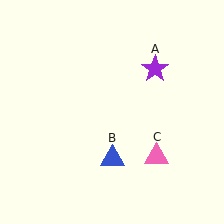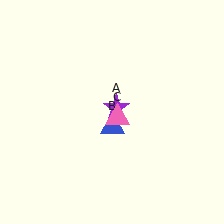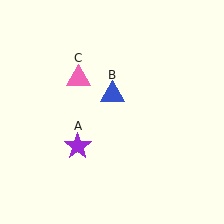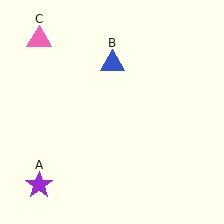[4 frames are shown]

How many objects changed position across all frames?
3 objects changed position: purple star (object A), blue triangle (object B), pink triangle (object C).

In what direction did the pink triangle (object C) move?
The pink triangle (object C) moved up and to the left.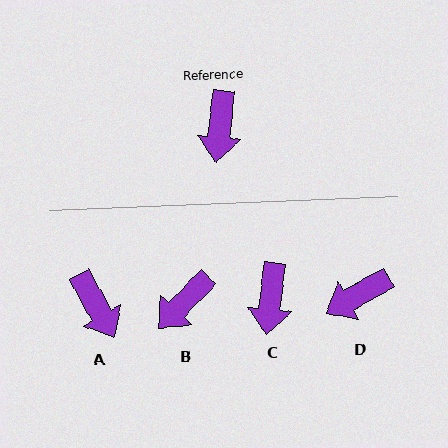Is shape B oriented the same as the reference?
No, it is off by about 38 degrees.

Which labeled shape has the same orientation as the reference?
C.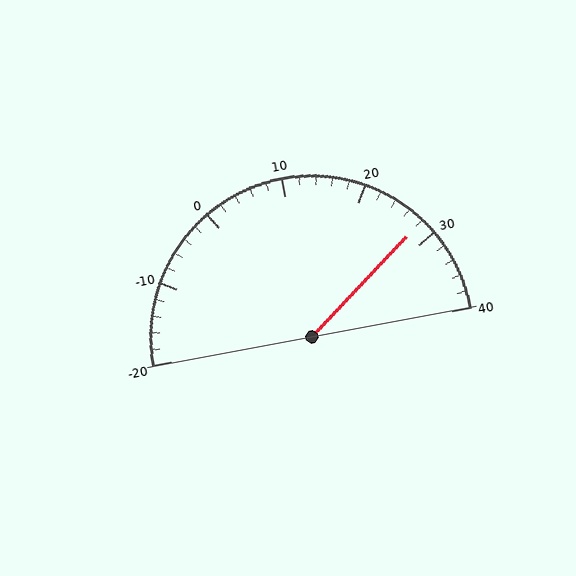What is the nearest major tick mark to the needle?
The nearest major tick mark is 30.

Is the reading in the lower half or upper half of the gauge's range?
The reading is in the upper half of the range (-20 to 40).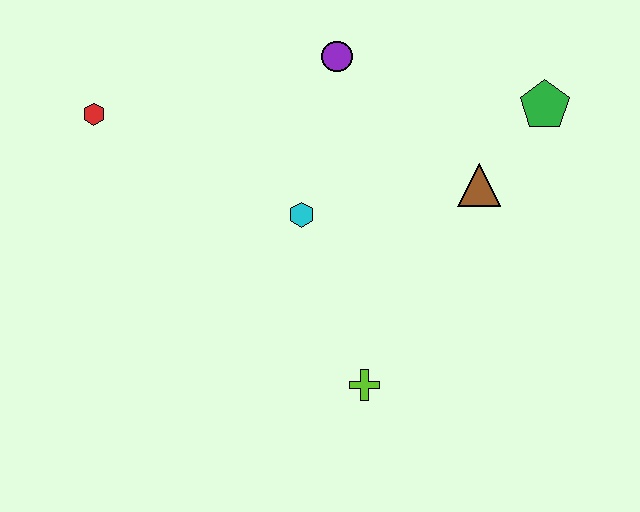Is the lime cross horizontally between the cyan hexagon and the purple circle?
No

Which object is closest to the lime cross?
The cyan hexagon is closest to the lime cross.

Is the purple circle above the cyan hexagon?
Yes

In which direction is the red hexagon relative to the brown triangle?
The red hexagon is to the left of the brown triangle.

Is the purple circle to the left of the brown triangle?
Yes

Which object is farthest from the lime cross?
The red hexagon is farthest from the lime cross.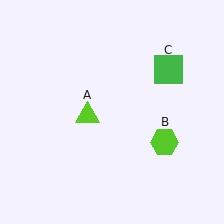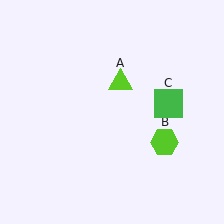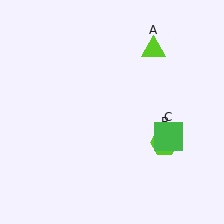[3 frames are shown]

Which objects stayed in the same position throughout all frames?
Lime hexagon (object B) remained stationary.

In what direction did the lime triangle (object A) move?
The lime triangle (object A) moved up and to the right.